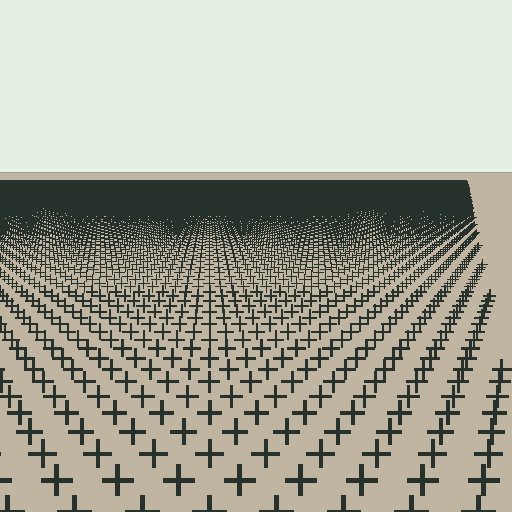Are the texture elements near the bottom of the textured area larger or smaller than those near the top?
Larger. Near the bottom, elements are closer to the viewer and appear at a bigger on-screen size.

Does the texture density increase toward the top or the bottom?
Density increases toward the top.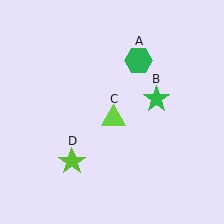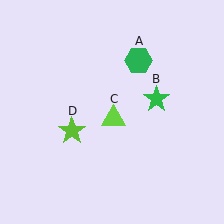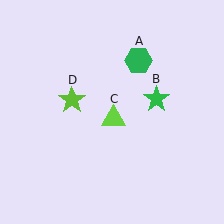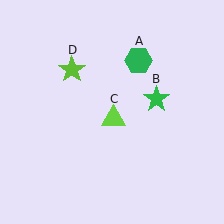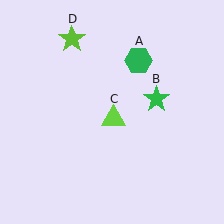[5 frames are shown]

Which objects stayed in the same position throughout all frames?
Green hexagon (object A) and green star (object B) and lime triangle (object C) remained stationary.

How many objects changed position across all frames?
1 object changed position: lime star (object D).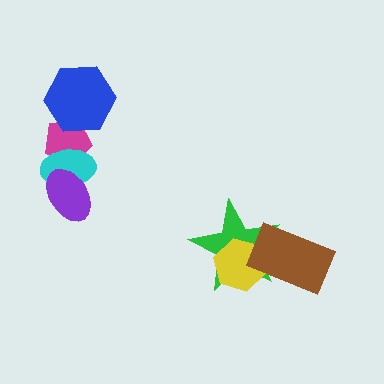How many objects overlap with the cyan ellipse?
2 objects overlap with the cyan ellipse.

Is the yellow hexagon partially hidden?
Yes, it is partially covered by another shape.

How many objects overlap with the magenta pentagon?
2 objects overlap with the magenta pentagon.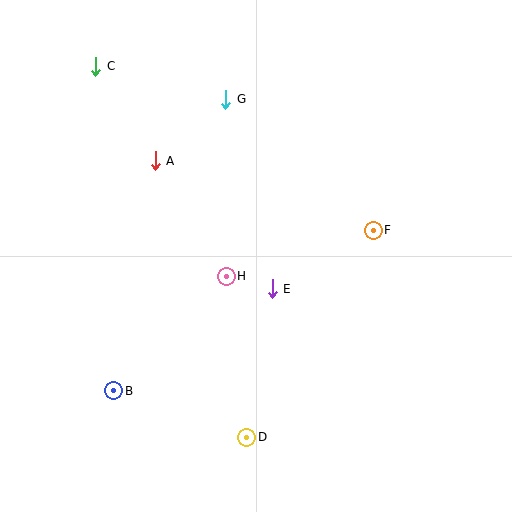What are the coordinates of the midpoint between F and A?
The midpoint between F and A is at (264, 195).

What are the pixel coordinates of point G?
Point G is at (226, 99).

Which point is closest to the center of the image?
Point H at (226, 276) is closest to the center.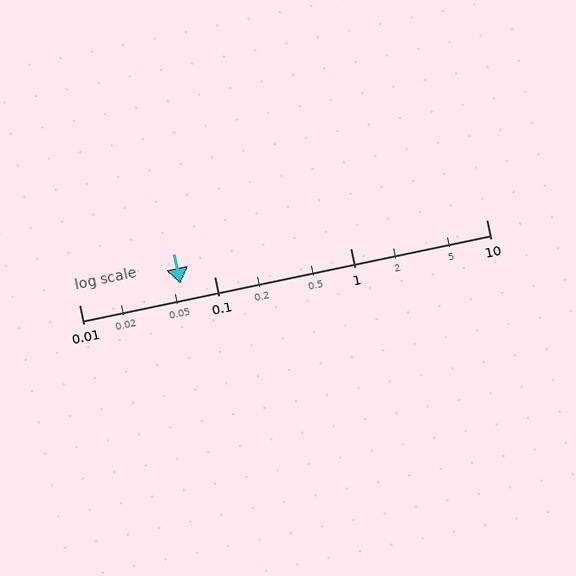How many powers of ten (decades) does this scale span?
The scale spans 3 decades, from 0.01 to 10.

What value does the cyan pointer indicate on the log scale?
The pointer indicates approximately 0.056.